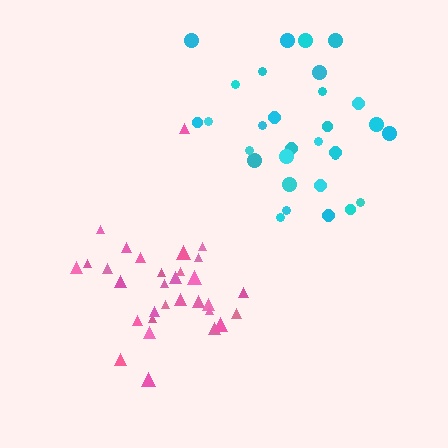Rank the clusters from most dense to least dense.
pink, cyan.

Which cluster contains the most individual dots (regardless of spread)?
Pink (31).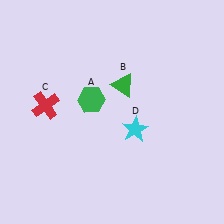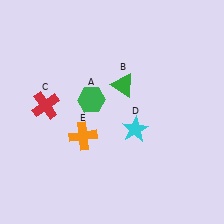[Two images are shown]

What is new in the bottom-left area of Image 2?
An orange cross (E) was added in the bottom-left area of Image 2.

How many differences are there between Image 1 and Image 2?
There is 1 difference between the two images.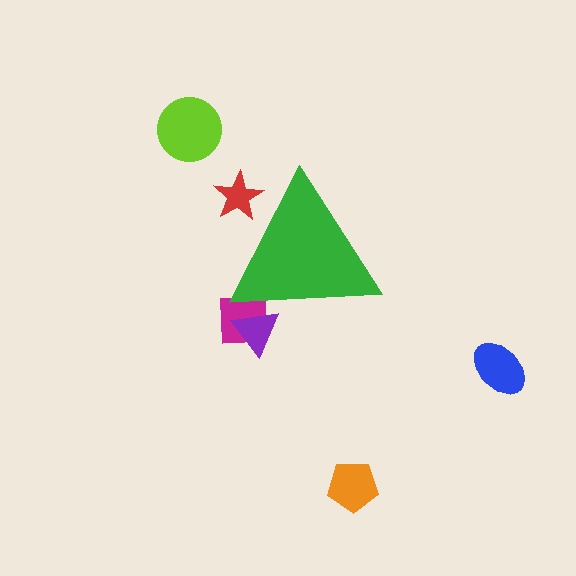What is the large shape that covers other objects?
A green triangle.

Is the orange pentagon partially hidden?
No, the orange pentagon is fully visible.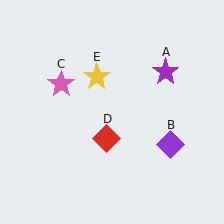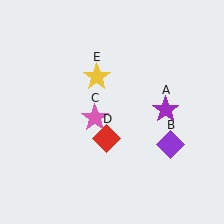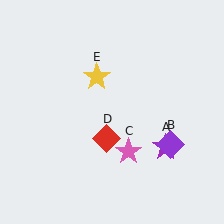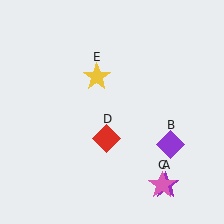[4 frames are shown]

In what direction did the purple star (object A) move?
The purple star (object A) moved down.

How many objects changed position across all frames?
2 objects changed position: purple star (object A), pink star (object C).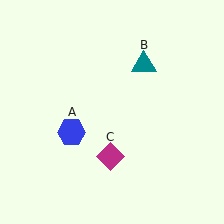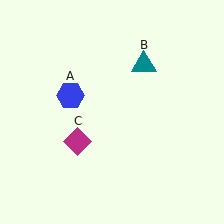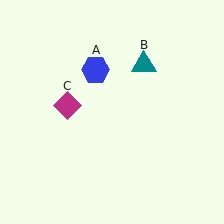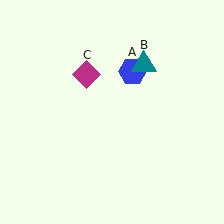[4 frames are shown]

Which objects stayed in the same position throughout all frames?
Teal triangle (object B) remained stationary.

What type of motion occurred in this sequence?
The blue hexagon (object A), magenta diamond (object C) rotated clockwise around the center of the scene.